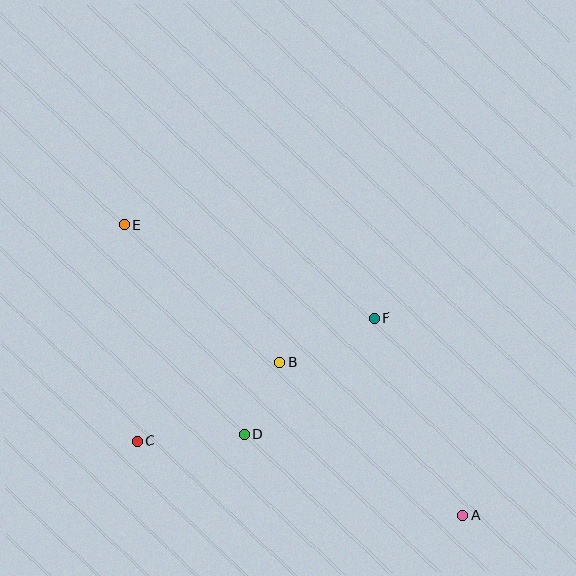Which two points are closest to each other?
Points B and D are closest to each other.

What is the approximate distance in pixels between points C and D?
The distance between C and D is approximately 107 pixels.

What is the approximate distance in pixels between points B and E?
The distance between B and E is approximately 207 pixels.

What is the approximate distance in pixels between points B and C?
The distance between B and C is approximately 163 pixels.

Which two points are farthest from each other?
Points A and E are farthest from each other.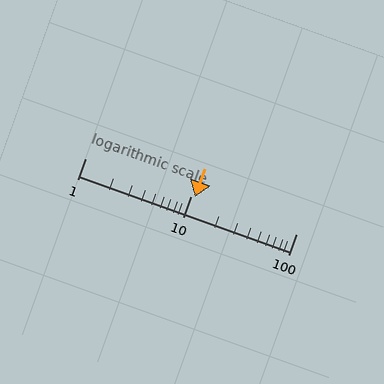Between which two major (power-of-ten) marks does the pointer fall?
The pointer is between 10 and 100.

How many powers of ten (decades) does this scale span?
The scale spans 2 decades, from 1 to 100.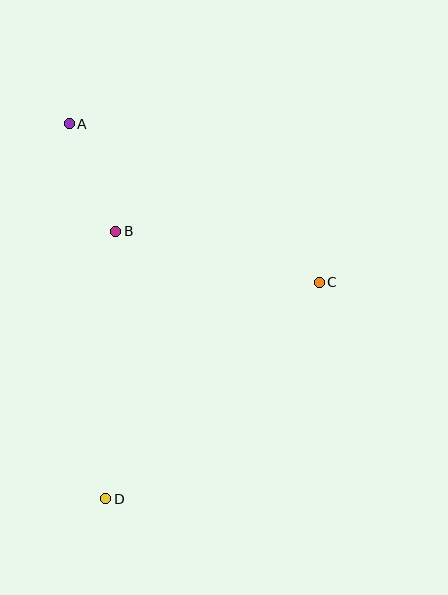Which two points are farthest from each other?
Points A and D are farthest from each other.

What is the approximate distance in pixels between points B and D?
The distance between B and D is approximately 267 pixels.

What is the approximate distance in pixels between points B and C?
The distance between B and C is approximately 210 pixels.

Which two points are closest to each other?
Points A and B are closest to each other.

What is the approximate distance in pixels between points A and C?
The distance between A and C is approximately 296 pixels.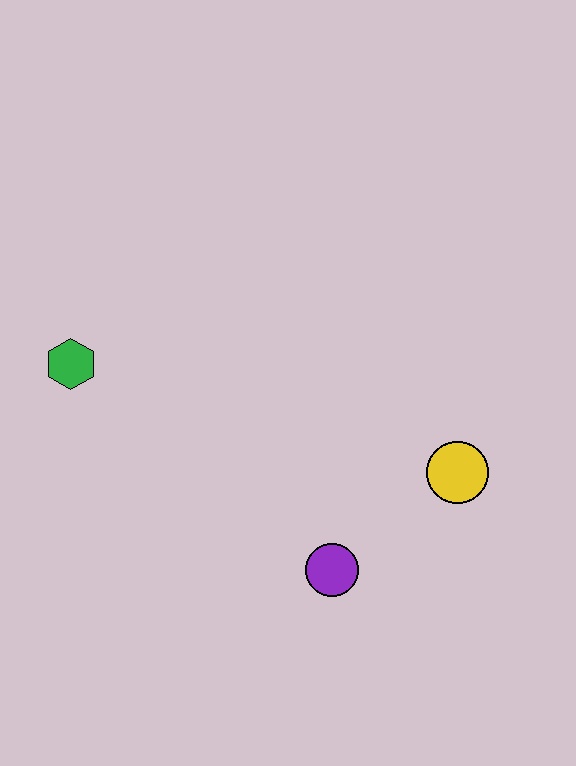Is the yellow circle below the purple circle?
No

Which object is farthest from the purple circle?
The green hexagon is farthest from the purple circle.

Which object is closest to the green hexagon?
The purple circle is closest to the green hexagon.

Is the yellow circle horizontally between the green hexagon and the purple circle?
No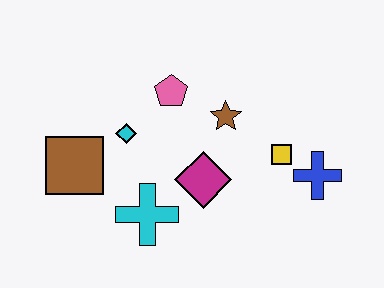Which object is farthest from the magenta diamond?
The brown square is farthest from the magenta diamond.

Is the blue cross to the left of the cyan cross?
No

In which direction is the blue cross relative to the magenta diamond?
The blue cross is to the right of the magenta diamond.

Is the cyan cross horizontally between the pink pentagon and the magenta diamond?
No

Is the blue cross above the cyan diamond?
No